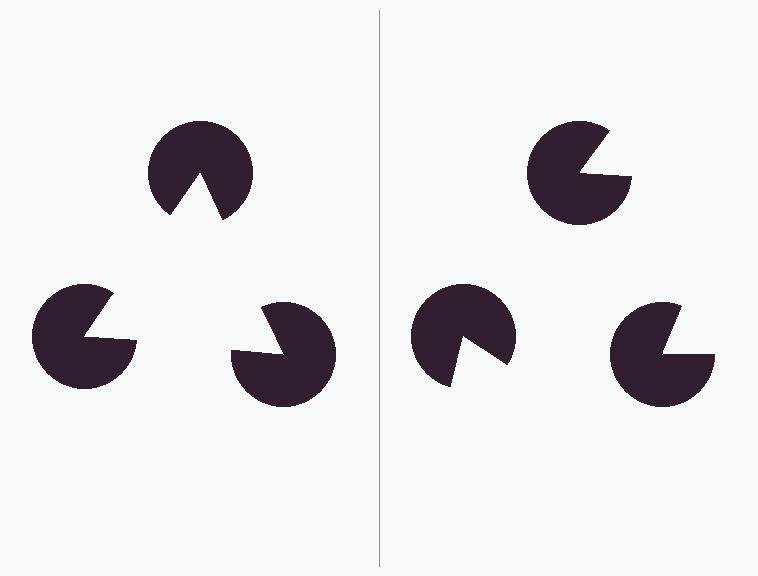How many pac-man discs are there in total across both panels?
6 — 3 on each side.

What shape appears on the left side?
An illusory triangle.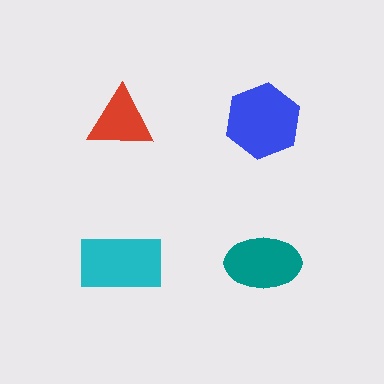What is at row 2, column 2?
A teal ellipse.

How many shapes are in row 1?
2 shapes.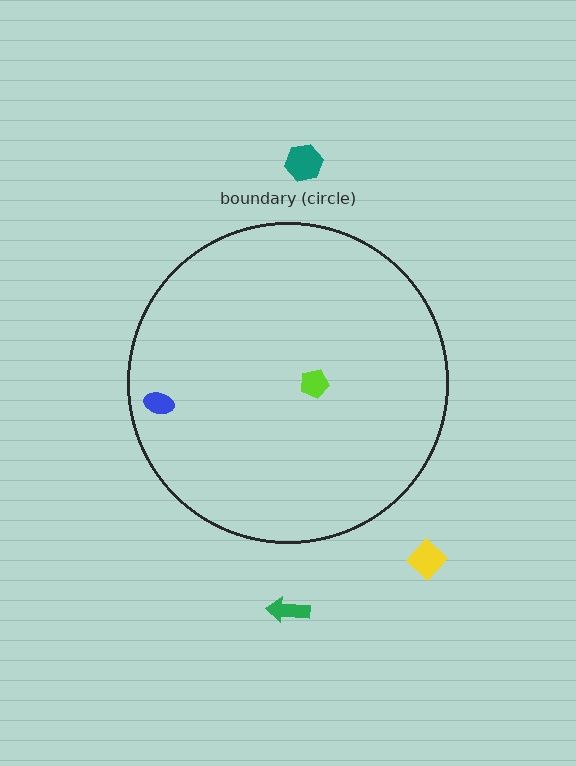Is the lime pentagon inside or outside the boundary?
Inside.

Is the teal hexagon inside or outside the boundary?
Outside.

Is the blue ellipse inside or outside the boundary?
Inside.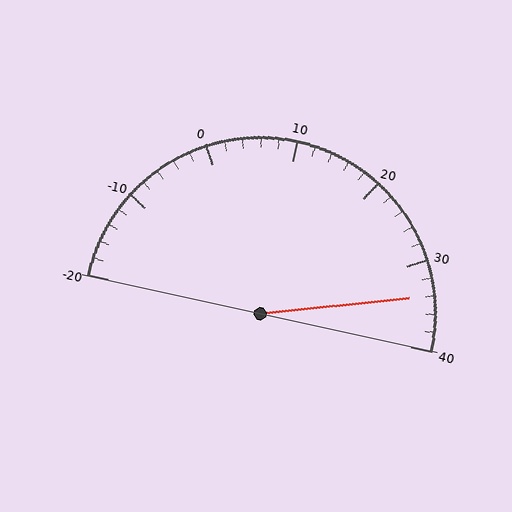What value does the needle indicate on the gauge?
The needle indicates approximately 34.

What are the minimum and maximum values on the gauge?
The gauge ranges from -20 to 40.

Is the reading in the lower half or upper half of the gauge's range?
The reading is in the upper half of the range (-20 to 40).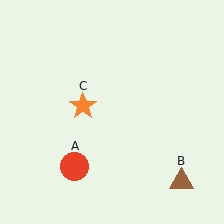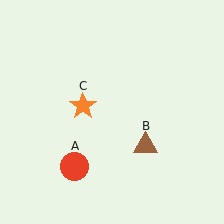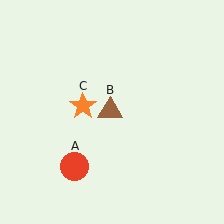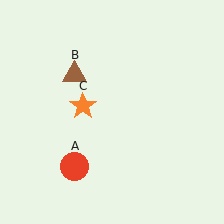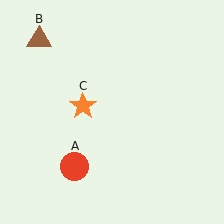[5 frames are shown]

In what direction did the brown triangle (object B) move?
The brown triangle (object B) moved up and to the left.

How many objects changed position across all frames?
1 object changed position: brown triangle (object B).